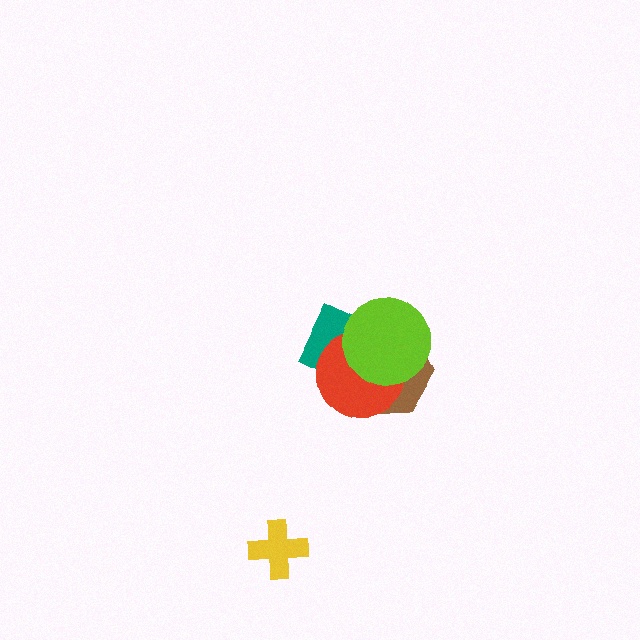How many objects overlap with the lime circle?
3 objects overlap with the lime circle.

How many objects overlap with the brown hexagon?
3 objects overlap with the brown hexagon.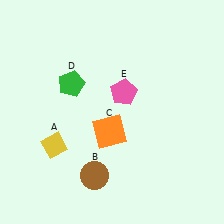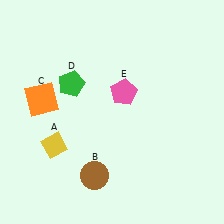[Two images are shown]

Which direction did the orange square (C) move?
The orange square (C) moved left.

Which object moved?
The orange square (C) moved left.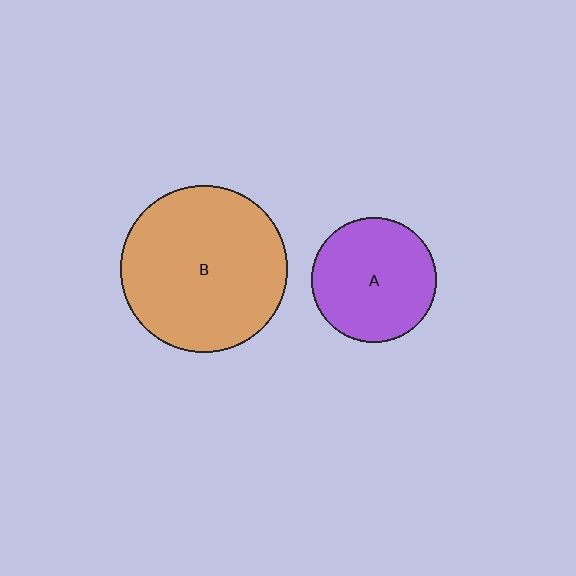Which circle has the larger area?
Circle B (orange).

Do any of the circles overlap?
No, none of the circles overlap.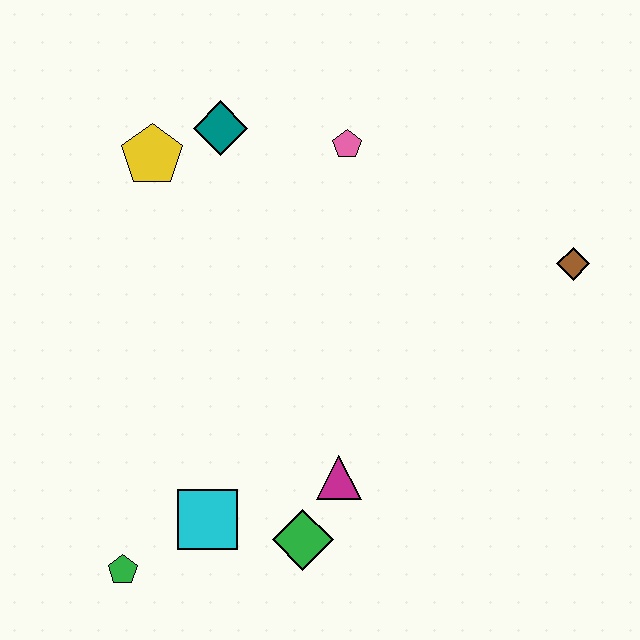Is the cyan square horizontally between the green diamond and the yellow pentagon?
Yes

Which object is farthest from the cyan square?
The brown diamond is farthest from the cyan square.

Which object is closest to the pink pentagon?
The teal diamond is closest to the pink pentagon.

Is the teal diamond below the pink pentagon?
No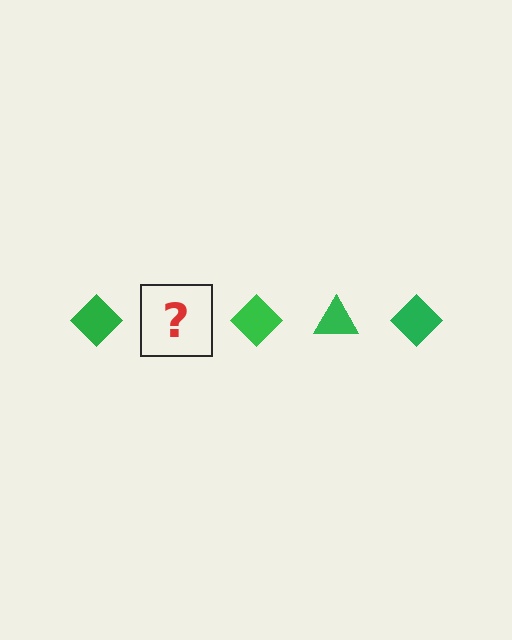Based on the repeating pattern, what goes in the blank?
The blank should be a green triangle.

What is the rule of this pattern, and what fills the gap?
The rule is that the pattern cycles through diamond, triangle shapes in green. The gap should be filled with a green triangle.